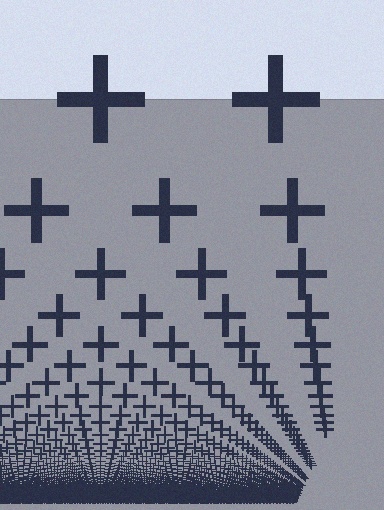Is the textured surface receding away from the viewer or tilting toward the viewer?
The surface appears to tilt toward the viewer. Texture elements get larger and sparser toward the top.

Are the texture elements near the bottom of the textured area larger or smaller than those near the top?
Smaller. The gradient is inverted — elements near the bottom are smaller and denser.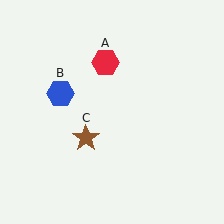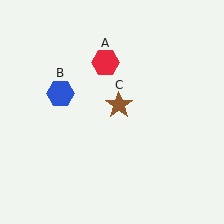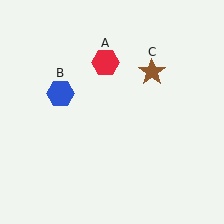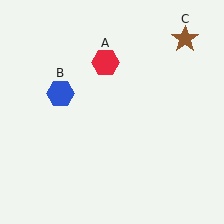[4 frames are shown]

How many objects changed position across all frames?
1 object changed position: brown star (object C).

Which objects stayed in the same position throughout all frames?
Red hexagon (object A) and blue hexagon (object B) remained stationary.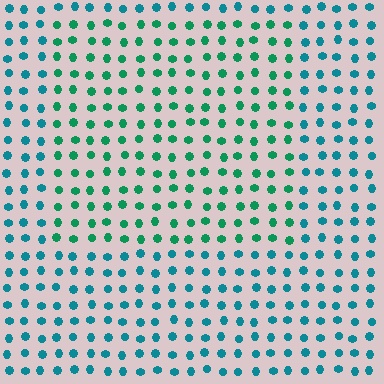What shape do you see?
I see a rectangle.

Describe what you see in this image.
The image is filled with small teal elements in a uniform arrangement. A rectangle-shaped region is visible where the elements are tinted to a slightly different hue, forming a subtle color boundary.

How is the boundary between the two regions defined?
The boundary is defined purely by a slight shift in hue (about 34 degrees). Spacing, size, and orientation are identical on both sides.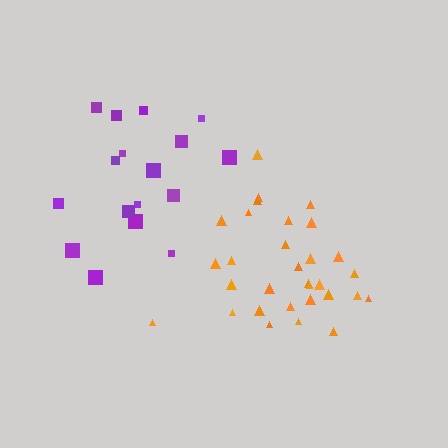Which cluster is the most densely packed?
Orange.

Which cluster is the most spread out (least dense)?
Purple.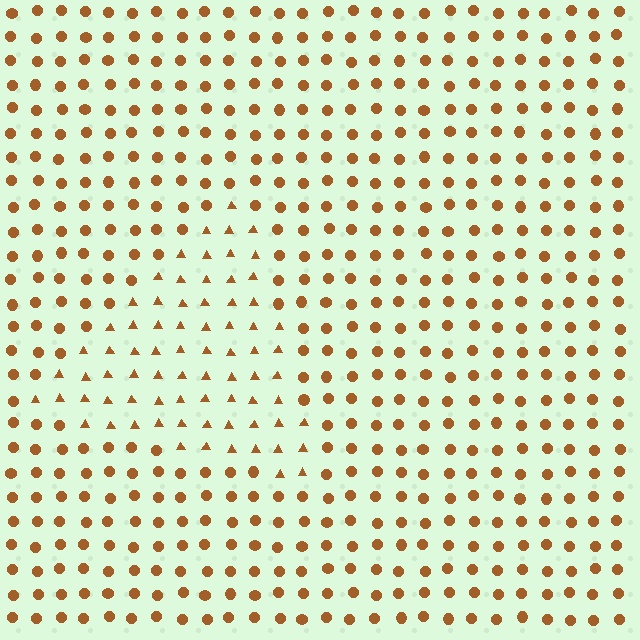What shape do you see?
I see a triangle.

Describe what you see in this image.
The image is filled with small brown elements arranged in a uniform grid. A triangle-shaped region contains triangles, while the surrounding area contains circles. The boundary is defined purely by the change in element shape.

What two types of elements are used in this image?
The image uses triangles inside the triangle region and circles outside it.